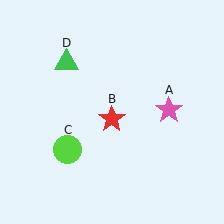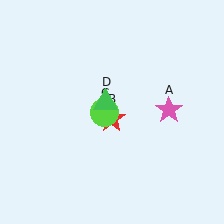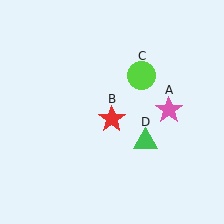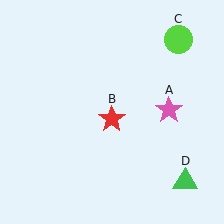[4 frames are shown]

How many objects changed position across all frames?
2 objects changed position: lime circle (object C), green triangle (object D).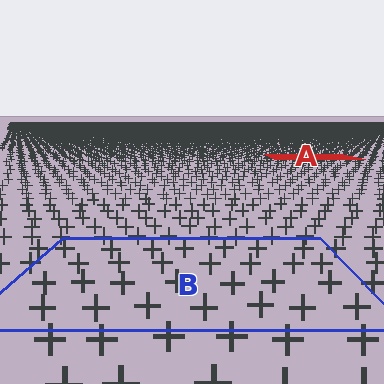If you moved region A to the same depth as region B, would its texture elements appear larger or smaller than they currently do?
They would appear larger. At a closer depth, the same texture elements are projected at a bigger on-screen size.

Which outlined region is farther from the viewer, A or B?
Region A is farther from the viewer — the texture elements inside it appear smaller and more densely packed.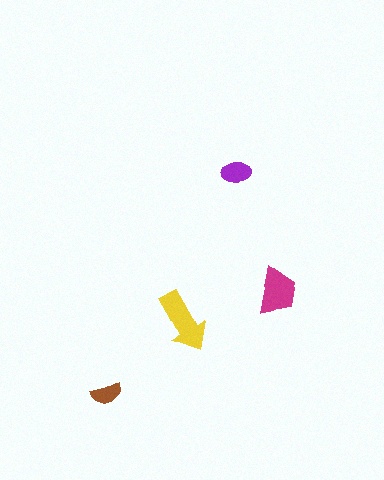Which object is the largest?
The yellow arrow.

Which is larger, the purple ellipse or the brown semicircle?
The purple ellipse.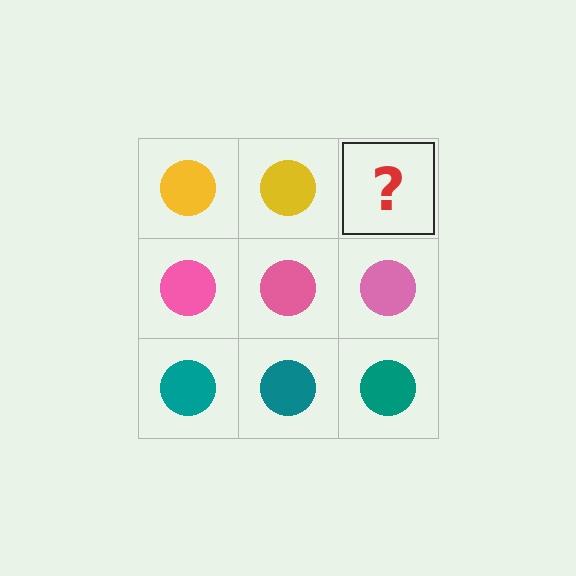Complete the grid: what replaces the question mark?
The question mark should be replaced with a yellow circle.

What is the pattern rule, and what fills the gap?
The rule is that each row has a consistent color. The gap should be filled with a yellow circle.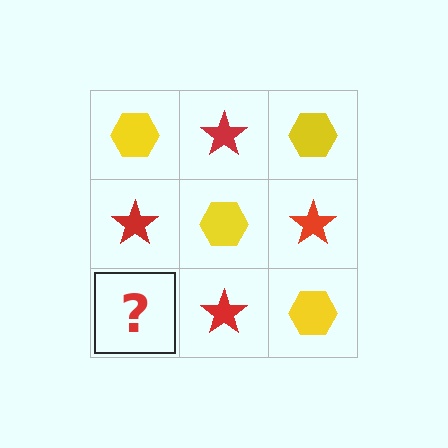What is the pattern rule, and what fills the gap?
The rule is that it alternates yellow hexagon and red star in a checkerboard pattern. The gap should be filled with a yellow hexagon.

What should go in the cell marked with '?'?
The missing cell should contain a yellow hexagon.